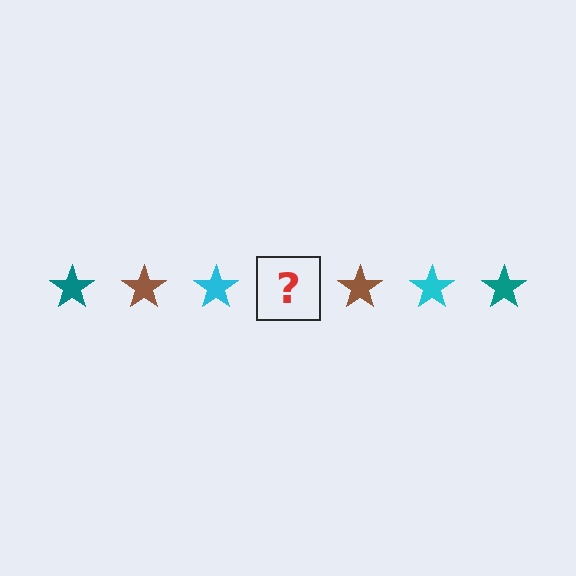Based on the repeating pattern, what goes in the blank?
The blank should be a teal star.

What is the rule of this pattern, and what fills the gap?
The rule is that the pattern cycles through teal, brown, cyan stars. The gap should be filled with a teal star.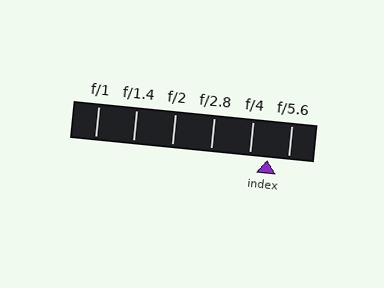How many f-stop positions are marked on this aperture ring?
There are 6 f-stop positions marked.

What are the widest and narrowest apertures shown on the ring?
The widest aperture shown is f/1 and the narrowest is f/5.6.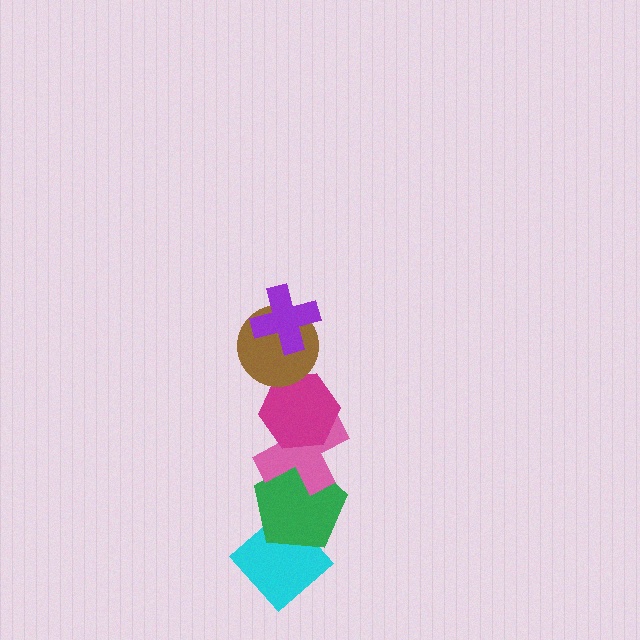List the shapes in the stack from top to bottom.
From top to bottom: the purple cross, the brown circle, the magenta hexagon, the pink cross, the green pentagon, the cyan diamond.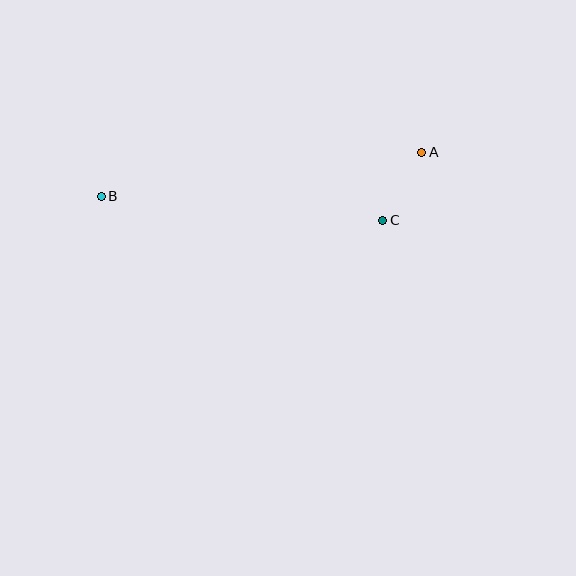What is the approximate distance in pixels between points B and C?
The distance between B and C is approximately 282 pixels.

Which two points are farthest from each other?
Points A and B are farthest from each other.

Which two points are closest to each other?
Points A and C are closest to each other.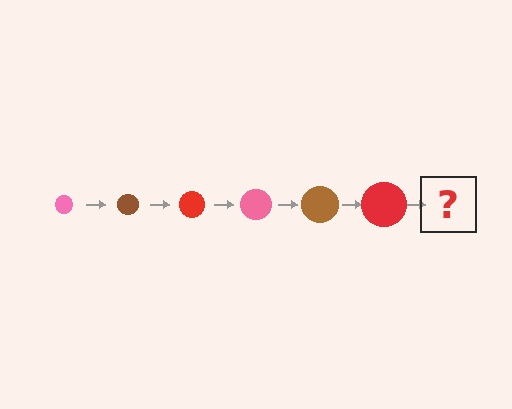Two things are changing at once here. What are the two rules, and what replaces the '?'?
The two rules are that the circle grows larger each step and the color cycles through pink, brown, and red. The '?' should be a pink circle, larger than the previous one.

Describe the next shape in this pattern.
It should be a pink circle, larger than the previous one.